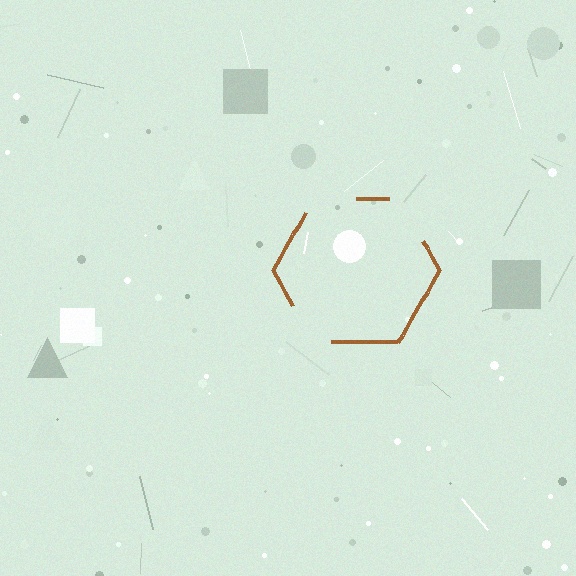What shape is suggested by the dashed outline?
The dashed outline suggests a hexagon.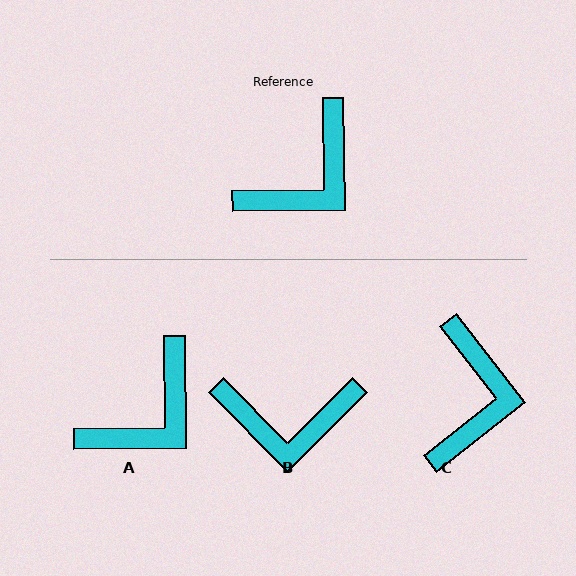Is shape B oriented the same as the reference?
No, it is off by about 46 degrees.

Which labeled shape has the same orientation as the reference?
A.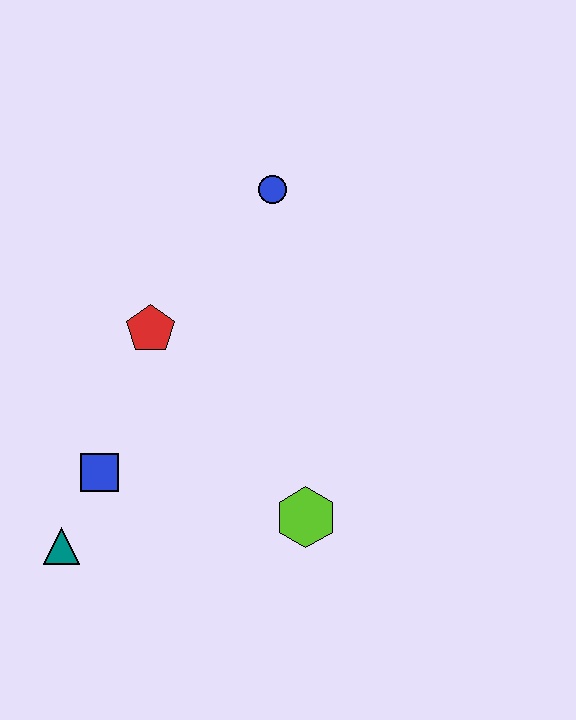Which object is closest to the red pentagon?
The blue square is closest to the red pentagon.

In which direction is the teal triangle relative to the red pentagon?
The teal triangle is below the red pentagon.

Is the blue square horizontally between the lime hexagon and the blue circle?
No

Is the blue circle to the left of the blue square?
No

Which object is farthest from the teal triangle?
The blue circle is farthest from the teal triangle.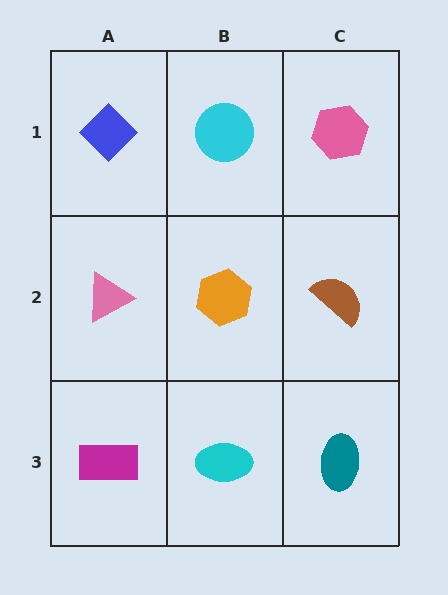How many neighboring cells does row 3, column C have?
2.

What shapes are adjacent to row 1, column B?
An orange hexagon (row 2, column B), a blue diamond (row 1, column A), a pink hexagon (row 1, column C).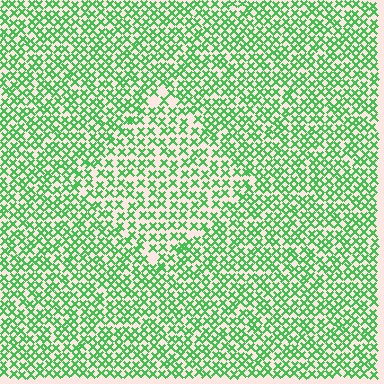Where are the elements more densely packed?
The elements are more densely packed outside the diamond boundary.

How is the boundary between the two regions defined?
The boundary is defined by a change in element density (approximately 1.4x ratio). All elements are the same color, size, and shape.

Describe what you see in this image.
The image contains small green elements arranged at two different densities. A diamond-shaped region is visible where the elements are less densely packed than the surrounding area.